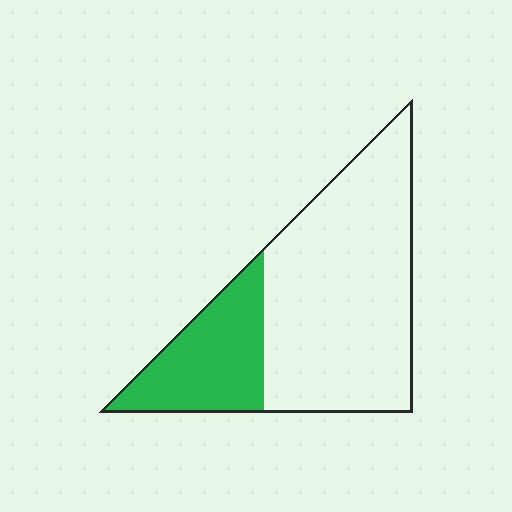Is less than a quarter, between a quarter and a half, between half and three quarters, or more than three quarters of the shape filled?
Between a quarter and a half.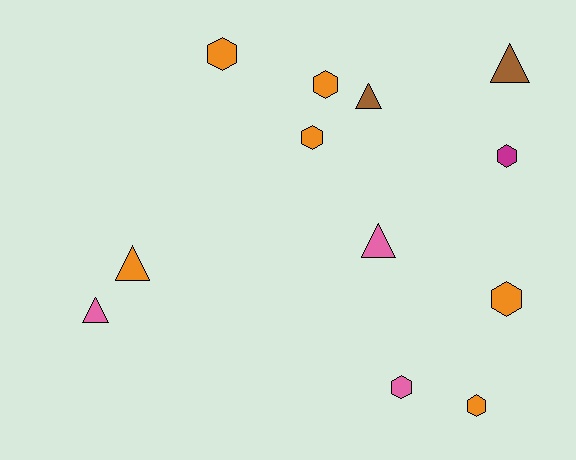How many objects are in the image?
There are 12 objects.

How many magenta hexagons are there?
There is 1 magenta hexagon.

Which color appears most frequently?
Orange, with 6 objects.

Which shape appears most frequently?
Hexagon, with 7 objects.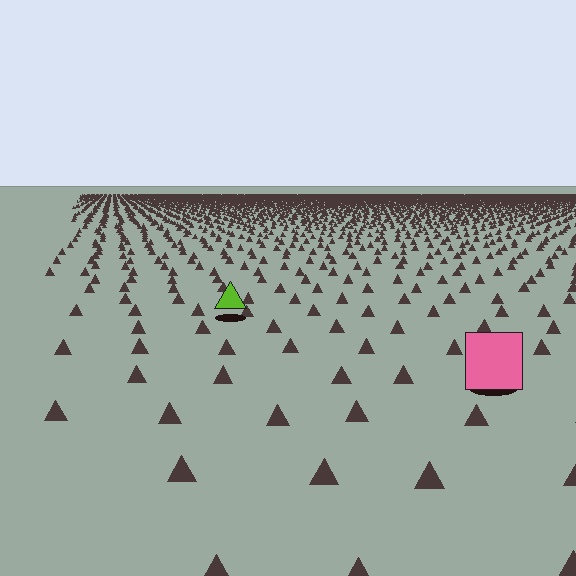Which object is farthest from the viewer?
The lime triangle is farthest from the viewer. It appears smaller and the ground texture around it is denser.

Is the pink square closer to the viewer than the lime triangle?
Yes. The pink square is closer — you can tell from the texture gradient: the ground texture is coarser near it.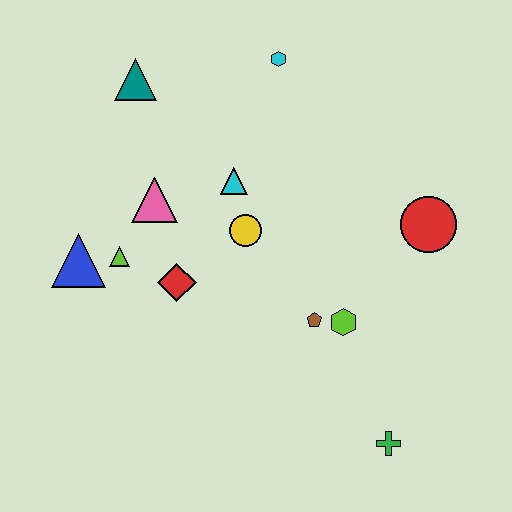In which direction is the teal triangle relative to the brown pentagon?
The teal triangle is above the brown pentagon.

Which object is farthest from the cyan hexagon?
The green cross is farthest from the cyan hexagon.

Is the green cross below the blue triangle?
Yes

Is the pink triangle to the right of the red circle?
No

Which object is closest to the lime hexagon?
The brown pentagon is closest to the lime hexagon.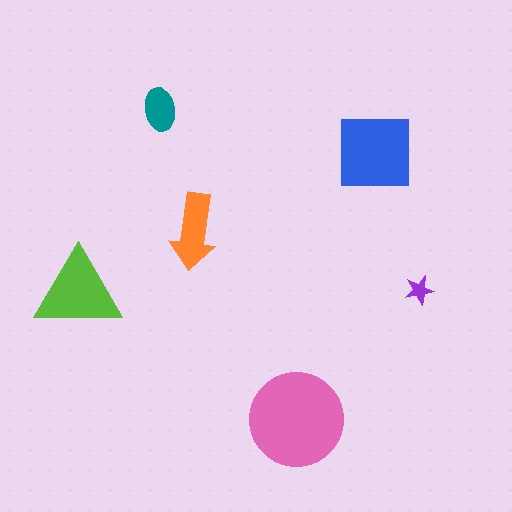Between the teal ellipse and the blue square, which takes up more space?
The blue square.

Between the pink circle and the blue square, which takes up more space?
The pink circle.